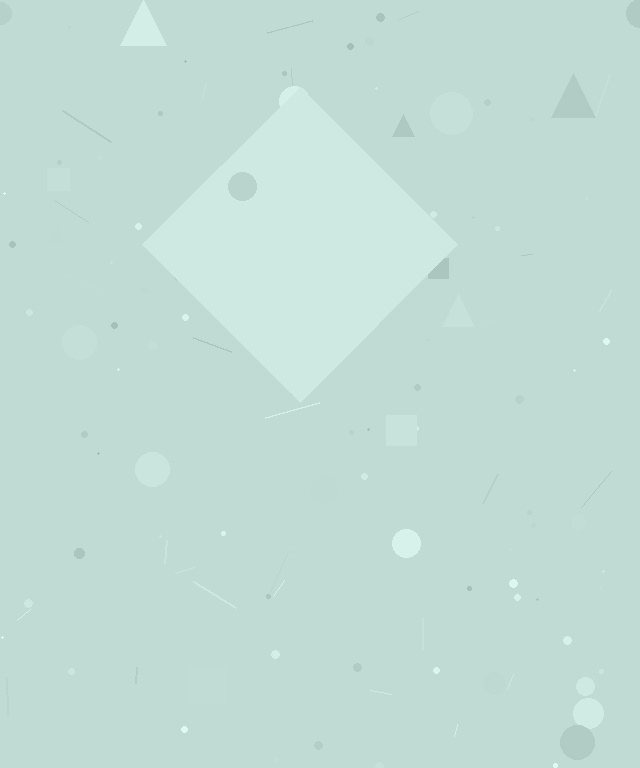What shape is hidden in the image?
A diamond is hidden in the image.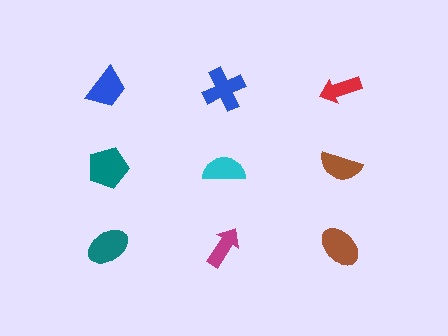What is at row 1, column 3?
A red arrow.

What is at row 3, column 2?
A magenta arrow.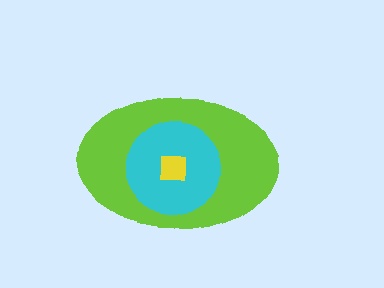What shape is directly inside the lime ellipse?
The cyan circle.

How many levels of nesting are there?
3.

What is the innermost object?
The yellow square.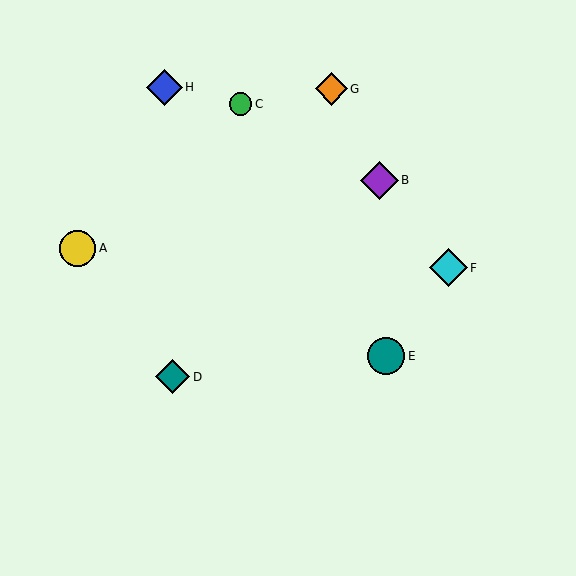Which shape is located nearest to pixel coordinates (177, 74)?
The blue diamond (labeled H) at (164, 87) is nearest to that location.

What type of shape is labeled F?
Shape F is a cyan diamond.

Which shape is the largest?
The cyan diamond (labeled F) is the largest.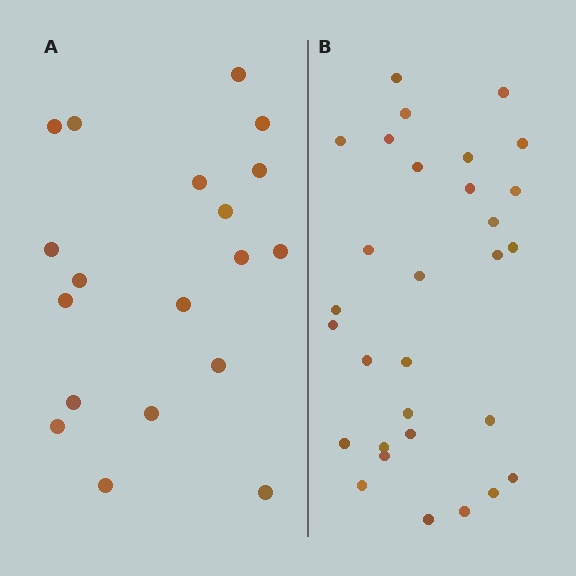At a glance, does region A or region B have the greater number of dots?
Region B (the right region) has more dots.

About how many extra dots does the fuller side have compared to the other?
Region B has roughly 12 or so more dots than region A.